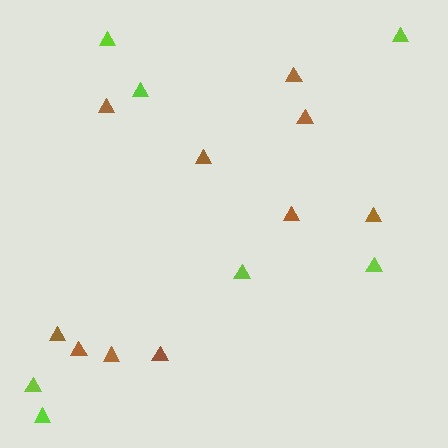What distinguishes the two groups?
There are 2 groups: one group of brown triangles (10) and one group of lime triangles (7).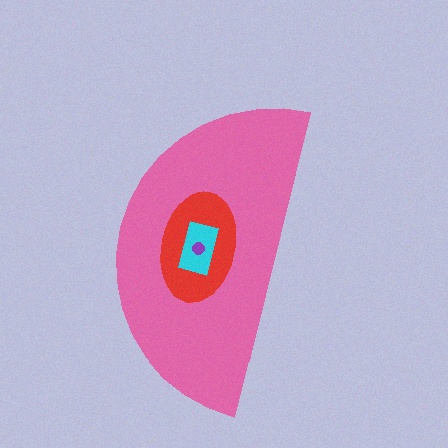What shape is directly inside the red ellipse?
The cyan rectangle.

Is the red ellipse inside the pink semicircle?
Yes.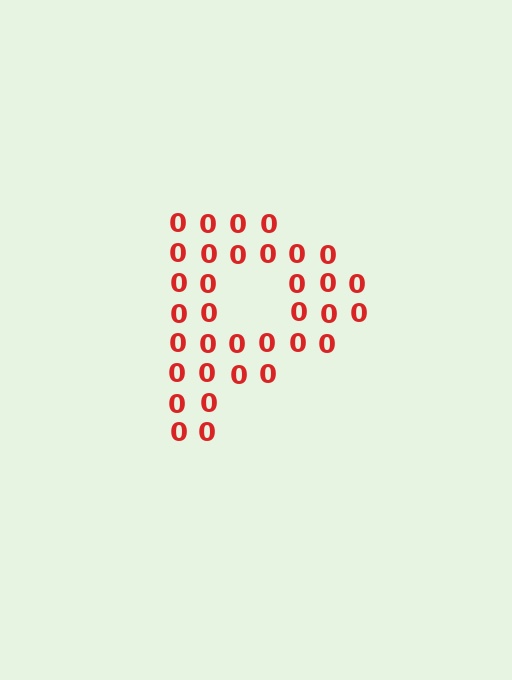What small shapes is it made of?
It is made of small digit 0's.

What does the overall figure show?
The overall figure shows the letter P.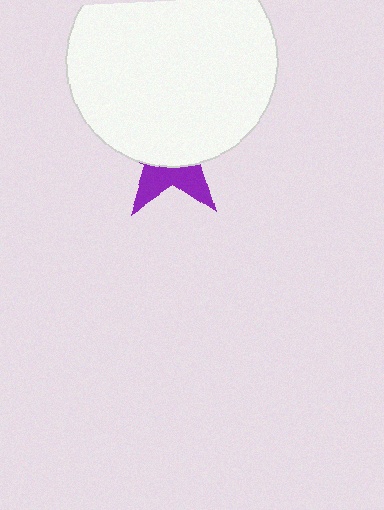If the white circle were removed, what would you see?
You would see the complete purple star.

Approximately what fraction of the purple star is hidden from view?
Roughly 65% of the purple star is hidden behind the white circle.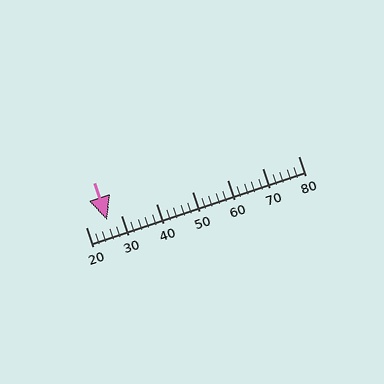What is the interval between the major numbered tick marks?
The major tick marks are spaced 10 units apart.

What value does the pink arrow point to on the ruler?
The pink arrow points to approximately 26.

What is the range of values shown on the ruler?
The ruler shows values from 20 to 80.